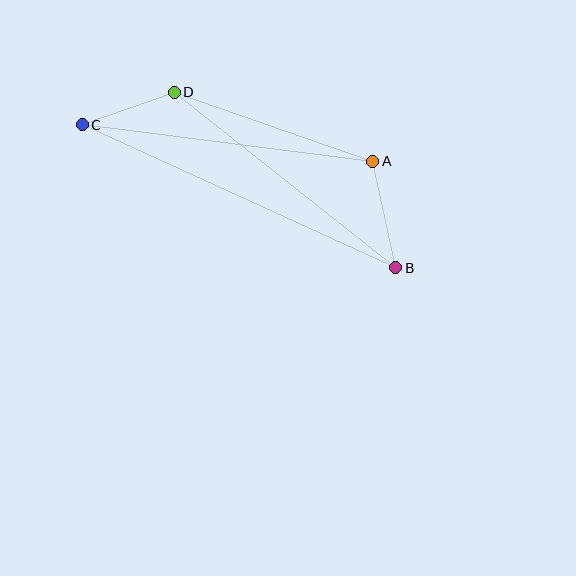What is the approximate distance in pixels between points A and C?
The distance between A and C is approximately 293 pixels.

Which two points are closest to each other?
Points C and D are closest to each other.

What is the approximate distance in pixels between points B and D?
The distance between B and D is approximately 283 pixels.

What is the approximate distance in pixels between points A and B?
The distance between A and B is approximately 109 pixels.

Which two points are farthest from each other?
Points B and C are farthest from each other.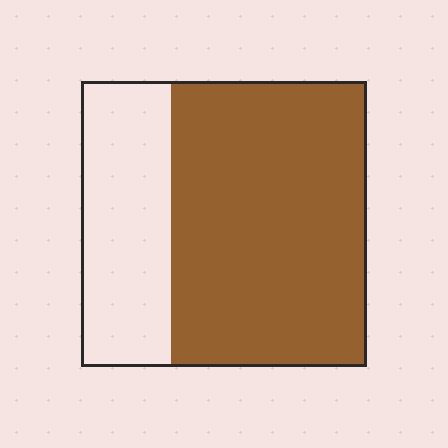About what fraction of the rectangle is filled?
About two thirds (2/3).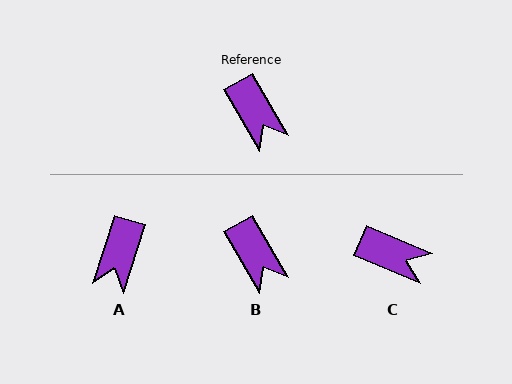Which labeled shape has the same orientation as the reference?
B.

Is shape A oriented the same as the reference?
No, it is off by about 47 degrees.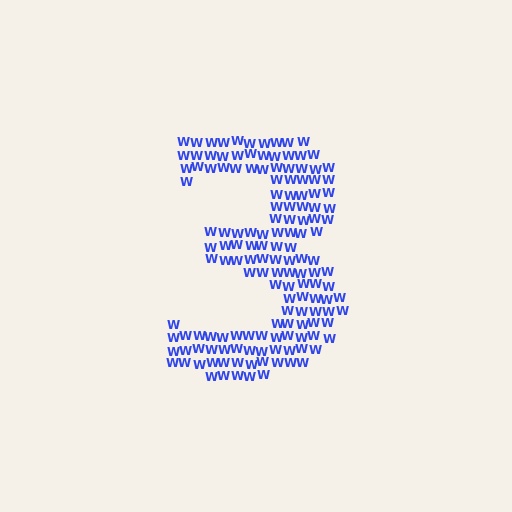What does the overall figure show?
The overall figure shows the digit 3.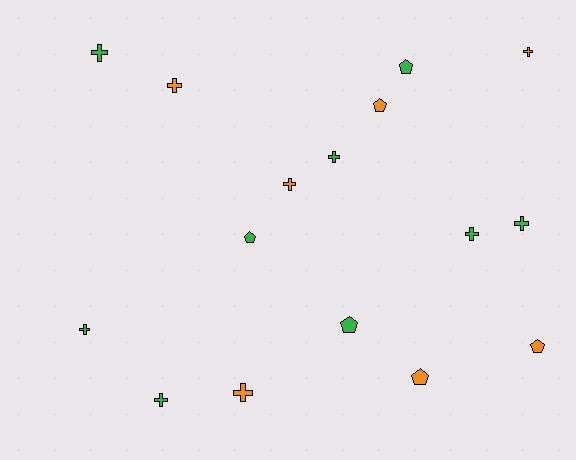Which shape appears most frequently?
Cross, with 10 objects.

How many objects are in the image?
There are 16 objects.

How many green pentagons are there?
There are 3 green pentagons.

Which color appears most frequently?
Green, with 9 objects.